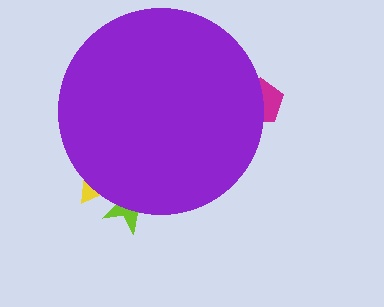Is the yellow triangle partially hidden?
Yes, the yellow triangle is partially hidden behind the purple circle.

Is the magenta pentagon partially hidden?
Yes, the magenta pentagon is partially hidden behind the purple circle.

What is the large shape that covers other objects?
A purple circle.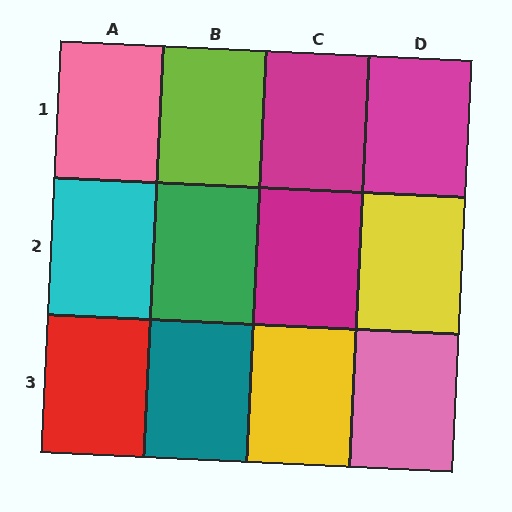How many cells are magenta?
3 cells are magenta.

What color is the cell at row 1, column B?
Lime.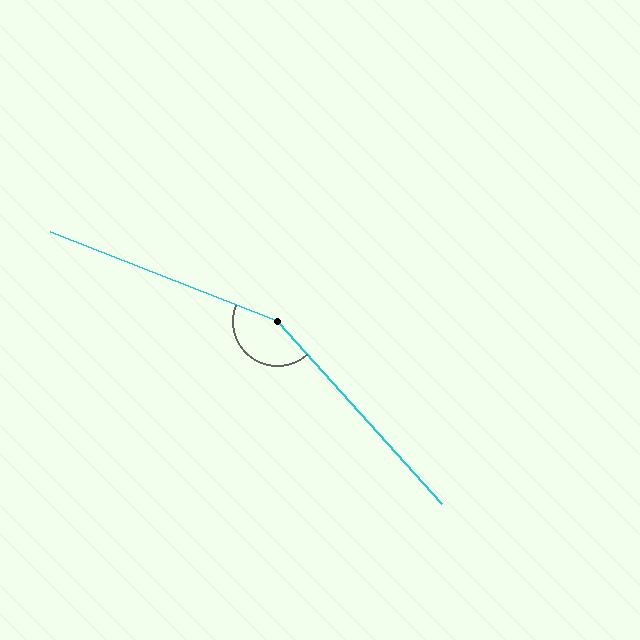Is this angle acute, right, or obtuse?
It is obtuse.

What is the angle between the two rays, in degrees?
Approximately 153 degrees.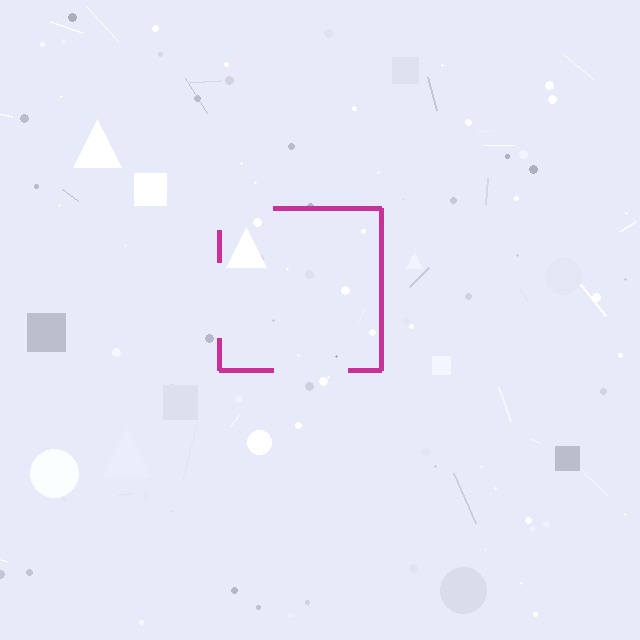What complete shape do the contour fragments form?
The contour fragments form a square.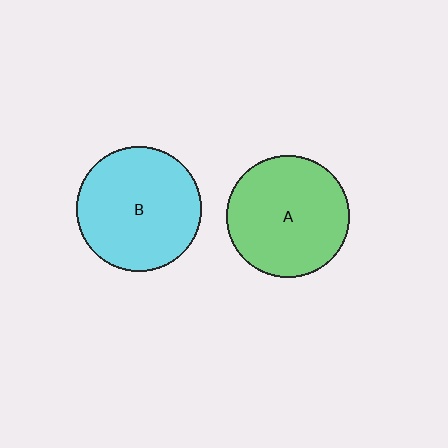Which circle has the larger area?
Circle B (cyan).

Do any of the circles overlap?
No, none of the circles overlap.